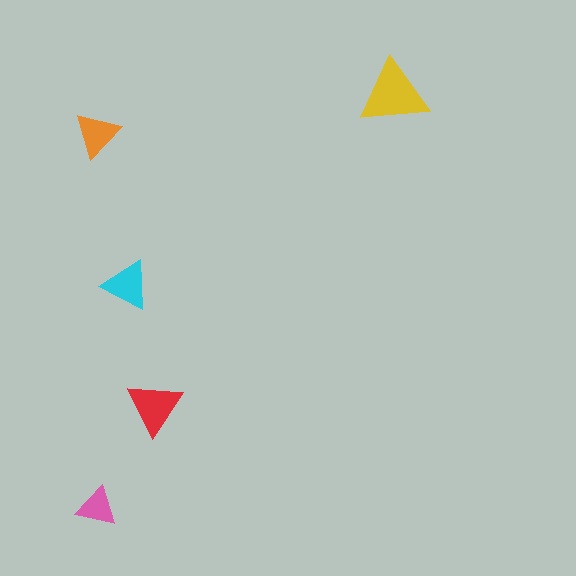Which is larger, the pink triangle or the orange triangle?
The orange one.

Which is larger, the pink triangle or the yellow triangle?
The yellow one.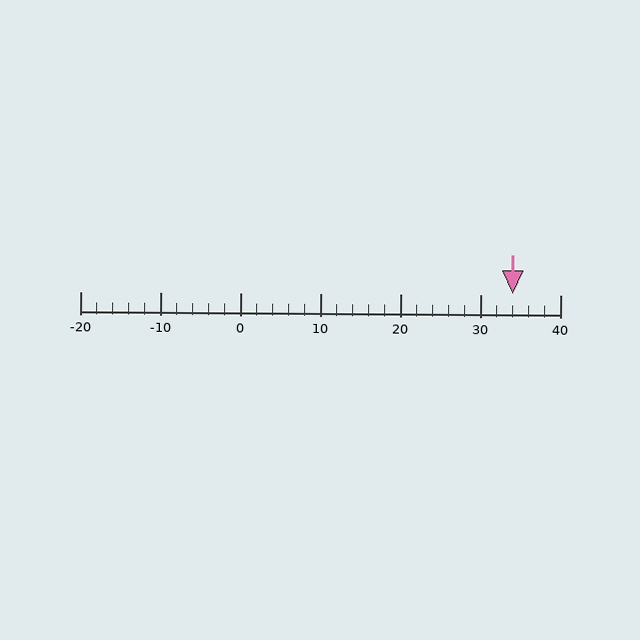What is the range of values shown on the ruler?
The ruler shows values from -20 to 40.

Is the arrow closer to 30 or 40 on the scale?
The arrow is closer to 30.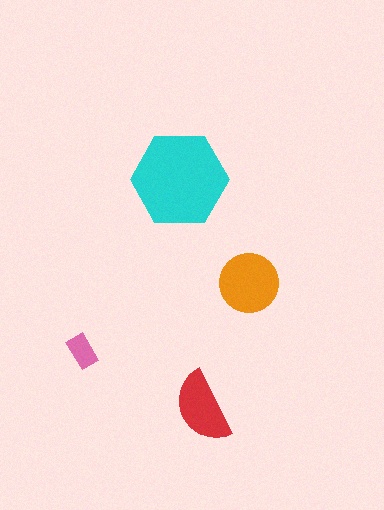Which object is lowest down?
The red semicircle is bottommost.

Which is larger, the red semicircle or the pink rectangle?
The red semicircle.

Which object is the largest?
The cyan hexagon.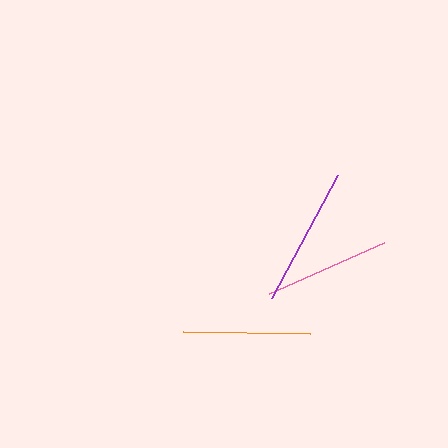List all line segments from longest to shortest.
From longest to shortest: purple, orange, pink.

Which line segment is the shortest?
The pink line is the shortest at approximately 126 pixels.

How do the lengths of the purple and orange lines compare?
The purple and orange lines are approximately the same length.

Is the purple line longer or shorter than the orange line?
The purple line is longer than the orange line.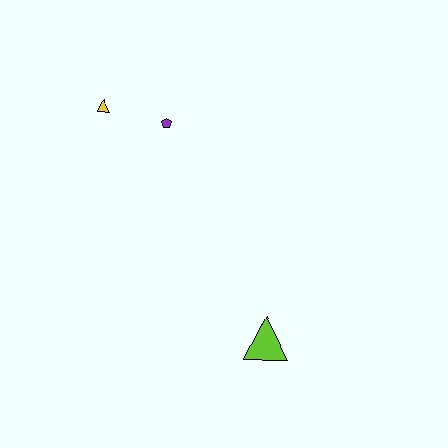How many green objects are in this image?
There are no green objects.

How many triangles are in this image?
There are 2 triangles.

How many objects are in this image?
There are 3 objects.